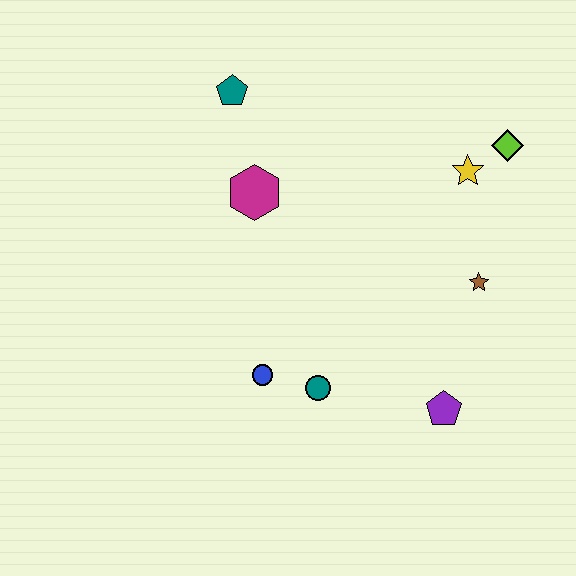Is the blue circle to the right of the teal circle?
No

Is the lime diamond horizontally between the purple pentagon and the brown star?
No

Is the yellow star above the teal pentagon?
No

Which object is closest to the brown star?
The yellow star is closest to the brown star.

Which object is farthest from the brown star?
The teal pentagon is farthest from the brown star.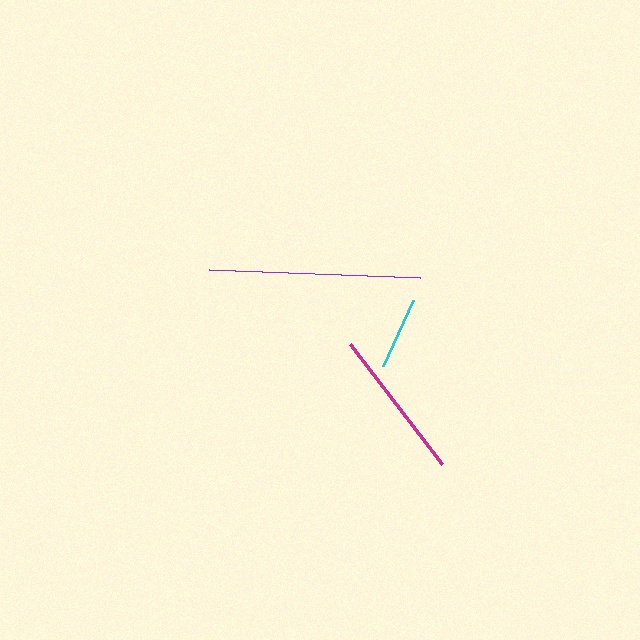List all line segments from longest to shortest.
From longest to shortest: purple, magenta, cyan.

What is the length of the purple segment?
The purple segment is approximately 212 pixels long.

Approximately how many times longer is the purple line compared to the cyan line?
The purple line is approximately 3.0 times the length of the cyan line.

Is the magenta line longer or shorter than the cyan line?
The magenta line is longer than the cyan line.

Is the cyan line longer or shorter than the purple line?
The purple line is longer than the cyan line.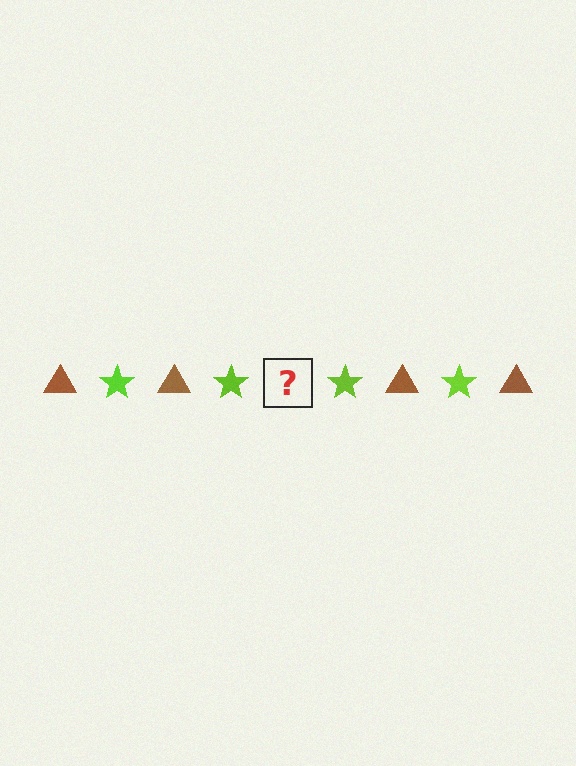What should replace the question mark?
The question mark should be replaced with a brown triangle.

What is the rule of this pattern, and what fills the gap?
The rule is that the pattern alternates between brown triangle and lime star. The gap should be filled with a brown triangle.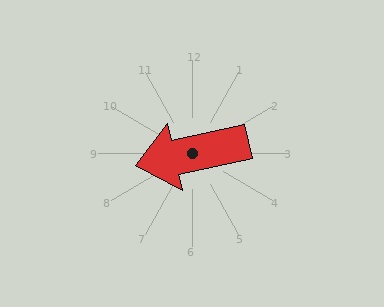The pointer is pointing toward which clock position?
Roughly 9 o'clock.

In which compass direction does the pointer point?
West.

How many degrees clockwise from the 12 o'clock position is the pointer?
Approximately 258 degrees.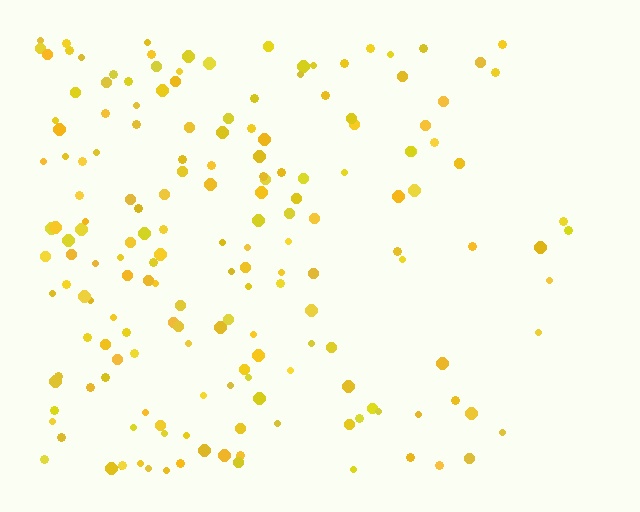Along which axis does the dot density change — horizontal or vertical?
Horizontal.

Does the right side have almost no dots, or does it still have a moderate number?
Still a moderate number, just noticeably fewer than the left.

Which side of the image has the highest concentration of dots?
The left.